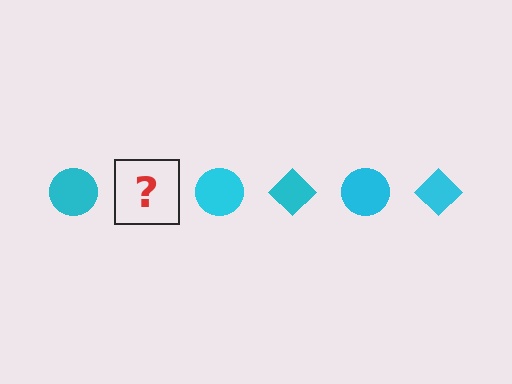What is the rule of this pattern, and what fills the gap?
The rule is that the pattern cycles through circle, diamond shapes in cyan. The gap should be filled with a cyan diamond.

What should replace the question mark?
The question mark should be replaced with a cyan diamond.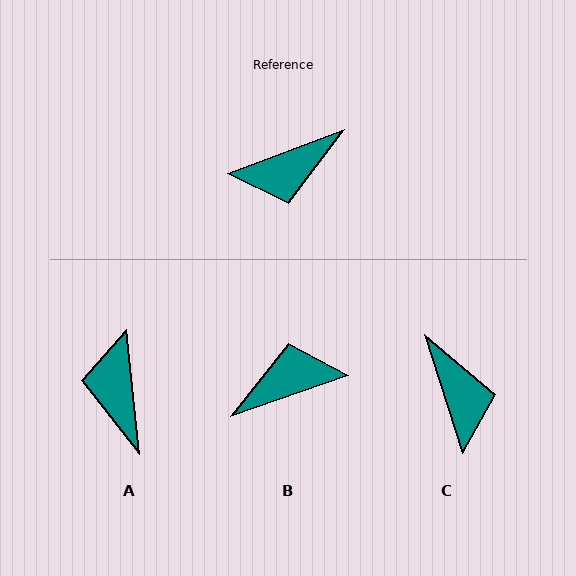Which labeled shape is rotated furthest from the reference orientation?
B, about 179 degrees away.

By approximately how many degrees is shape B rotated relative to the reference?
Approximately 179 degrees counter-clockwise.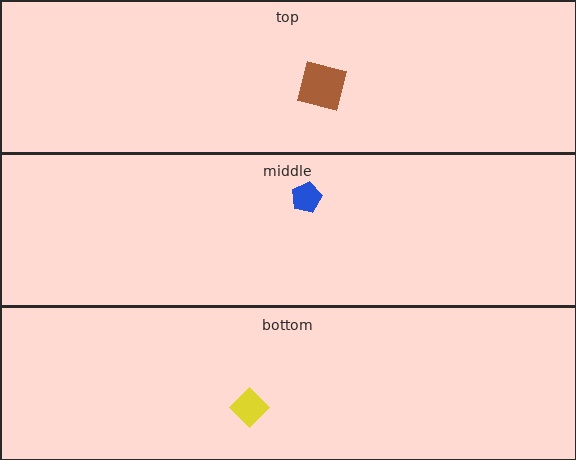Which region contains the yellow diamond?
The bottom region.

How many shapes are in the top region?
1.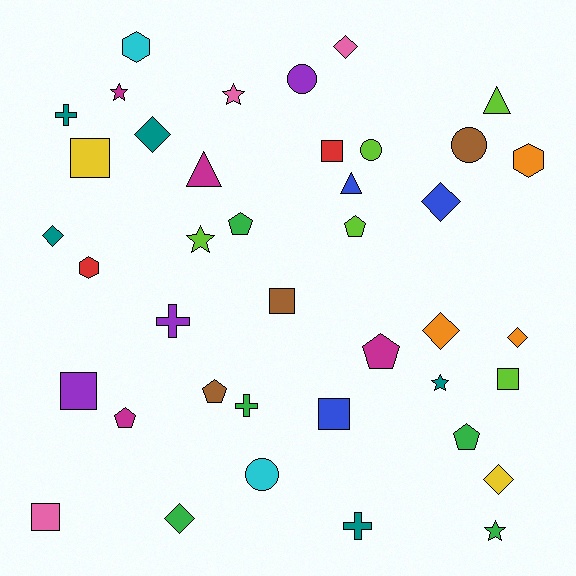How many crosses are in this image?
There are 4 crosses.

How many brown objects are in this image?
There are 3 brown objects.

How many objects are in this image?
There are 40 objects.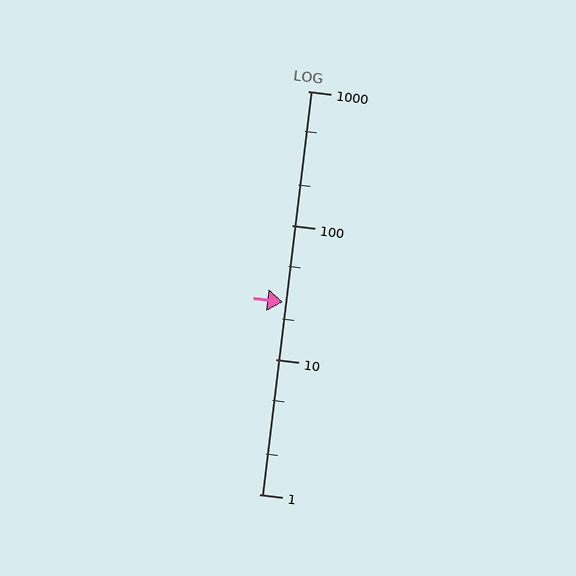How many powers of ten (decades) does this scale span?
The scale spans 3 decades, from 1 to 1000.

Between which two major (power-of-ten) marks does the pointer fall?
The pointer is between 10 and 100.